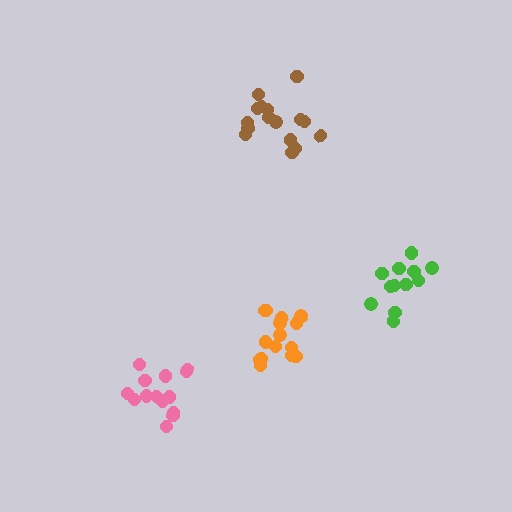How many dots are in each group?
Group 1: 13 dots, Group 2: 16 dots, Group 3: 15 dots, Group 4: 14 dots (58 total).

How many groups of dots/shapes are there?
There are 4 groups.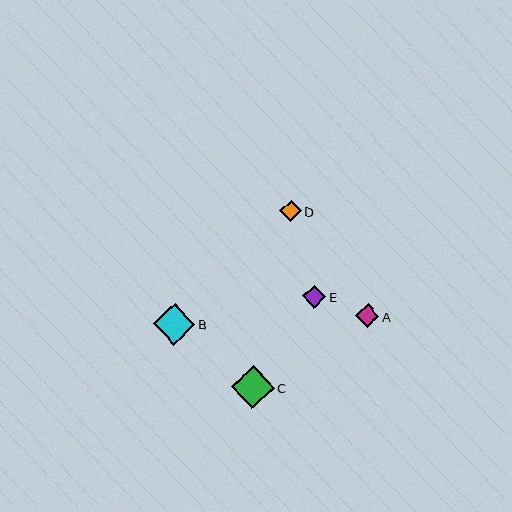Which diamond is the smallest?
Diamond D is the smallest with a size of approximately 21 pixels.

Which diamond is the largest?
Diamond C is the largest with a size of approximately 43 pixels.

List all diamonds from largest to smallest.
From largest to smallest: C, B, A, E, D.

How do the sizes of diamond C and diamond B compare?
Diamond C and diamond B are approximately the same size.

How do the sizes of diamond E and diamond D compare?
Diamond E and diamond D are approximately the same size.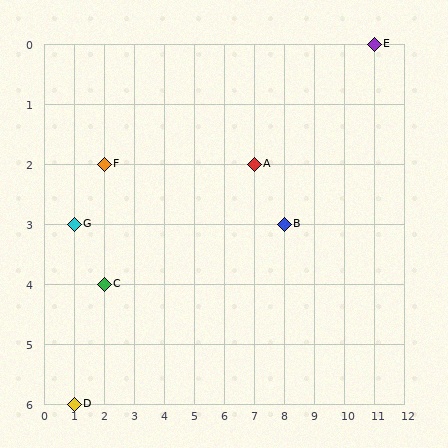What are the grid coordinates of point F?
Point F is at grid coordinates (2, 2).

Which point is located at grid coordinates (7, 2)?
Point A is at (7, 2).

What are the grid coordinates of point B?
Point B is at grid coordinates (8, 3).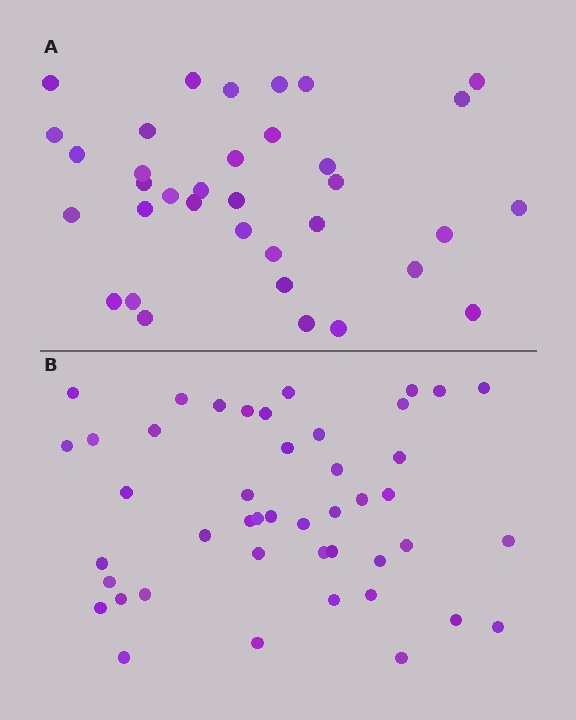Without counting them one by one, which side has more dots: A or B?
Region B (the bottom region) has more dots.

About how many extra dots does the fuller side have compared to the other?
Region B has roughly 10 or so more dots than region A.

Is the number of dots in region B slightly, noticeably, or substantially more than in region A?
Region B has noticeably more, but not dramatically so. The ratio is roughly 1.3 to 1.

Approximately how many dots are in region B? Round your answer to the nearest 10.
About 40 dots. (The exact count is 45, which rounds to 40.)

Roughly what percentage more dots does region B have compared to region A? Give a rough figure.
About 30% more.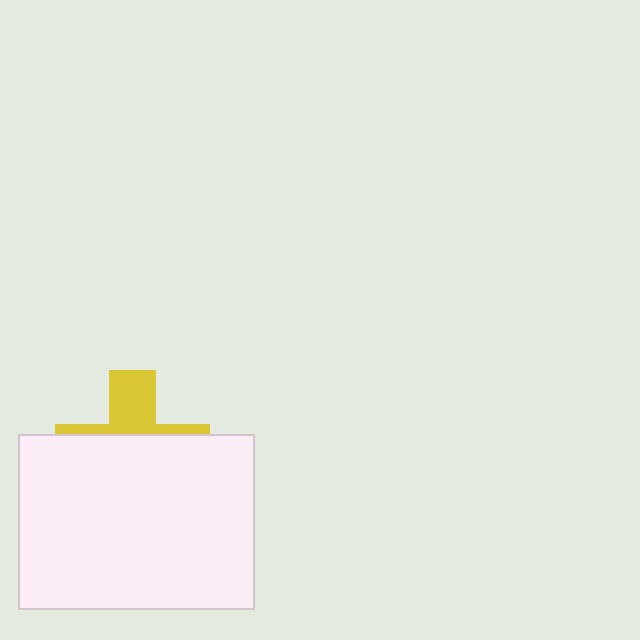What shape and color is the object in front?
The object in front is a white rectangle.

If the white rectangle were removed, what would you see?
You would see the complete yellow cross.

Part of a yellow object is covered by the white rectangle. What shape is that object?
It is a cross.